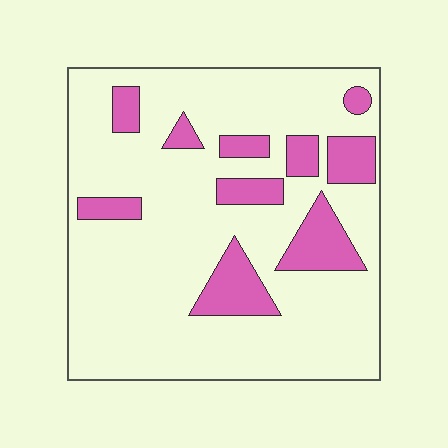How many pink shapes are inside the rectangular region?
10.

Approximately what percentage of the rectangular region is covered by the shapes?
Approximately 20%.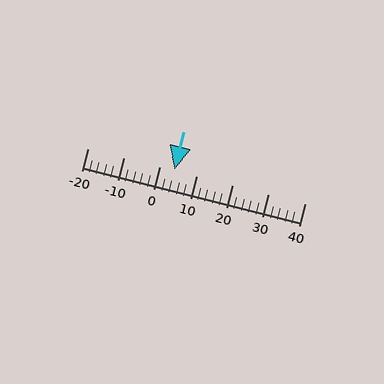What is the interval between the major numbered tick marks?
The major tick marks are spaced 10 units apart.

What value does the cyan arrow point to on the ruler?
The cyan arrow points to approximately 4.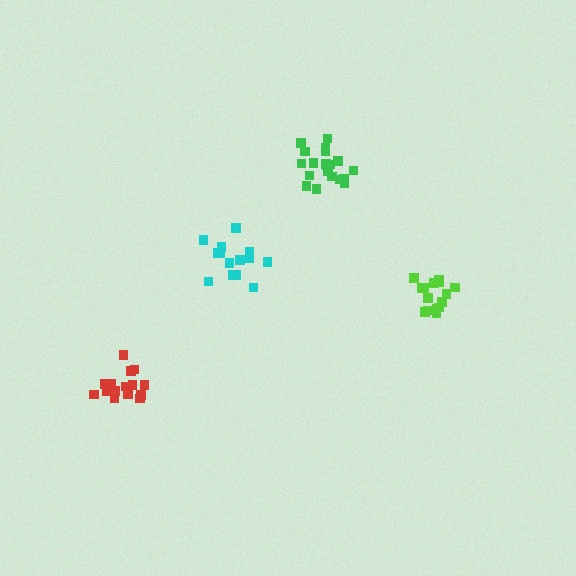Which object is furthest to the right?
The lime cluster is rightmost.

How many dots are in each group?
Group 1: 15 dots, Group 2: 20 dots, Group 3: 15 dots, Group 4: 16 dots (66 total).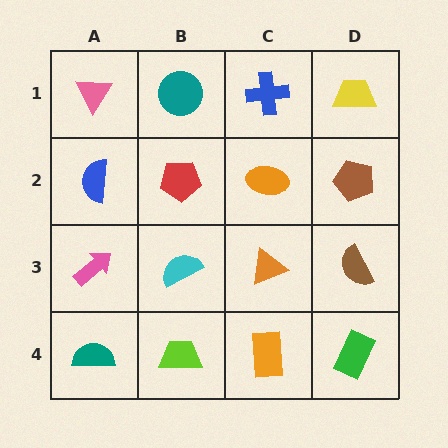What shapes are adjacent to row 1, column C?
An orange ellipse (row 2, column C), a teal circle (row 1, column B), a yellow trapezoid (row 1, column D).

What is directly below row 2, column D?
A brown semicircle.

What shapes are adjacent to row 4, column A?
A pink arrow (row 3, column A), a lime trapezoid (row 4, column B).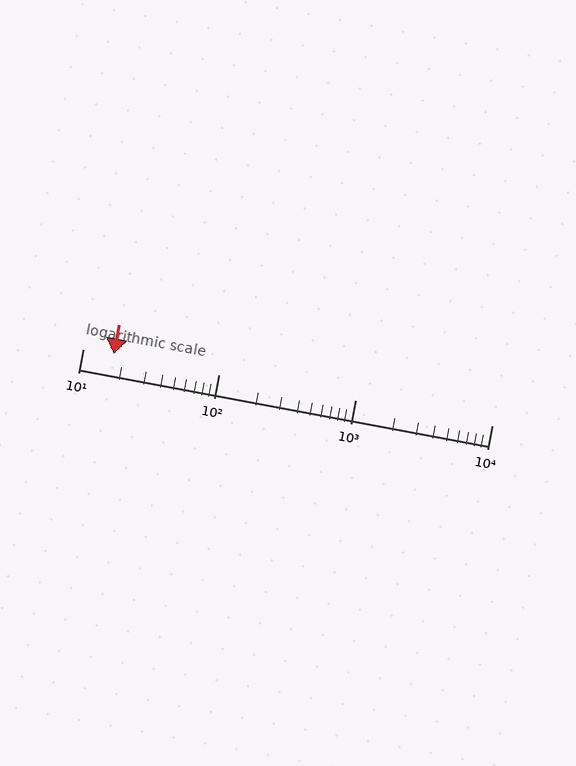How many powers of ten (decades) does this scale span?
The scale spans 3 decades, from 10 to 10000.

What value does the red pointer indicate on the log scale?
The pointer indicates approximately 17.